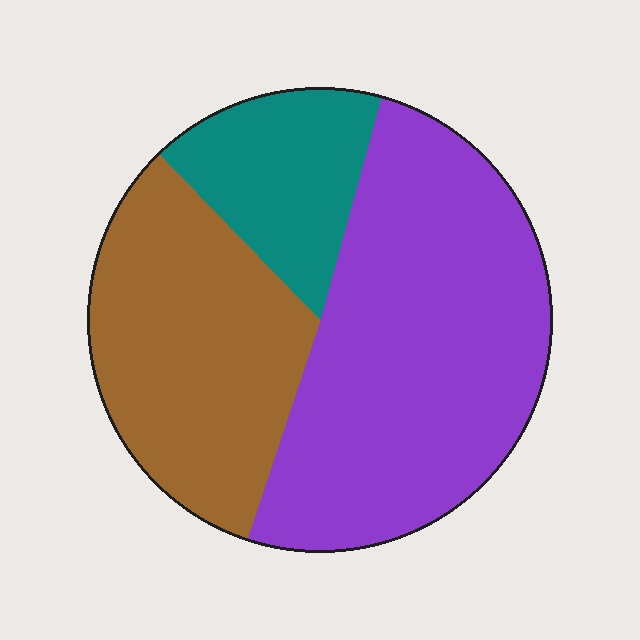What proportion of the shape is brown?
Brown takes up about one third (1/3) of the shape.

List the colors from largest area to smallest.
From largest to smallest: purple, brown, teal.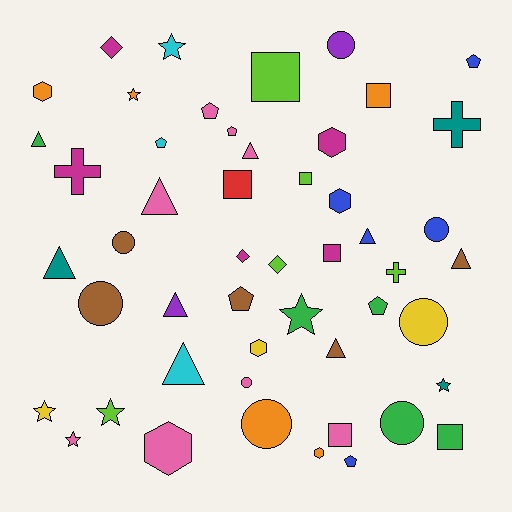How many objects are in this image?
There are 50 objects.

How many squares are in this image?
There are 7 squares.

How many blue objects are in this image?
There are 5 blue objects.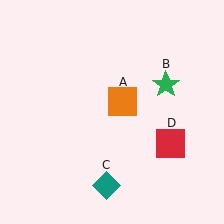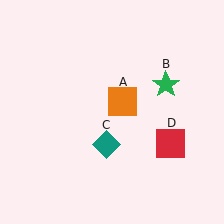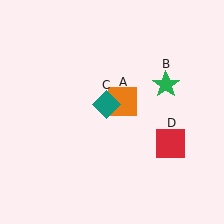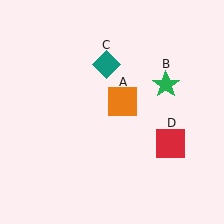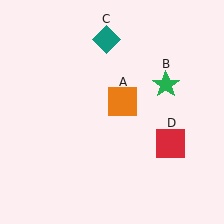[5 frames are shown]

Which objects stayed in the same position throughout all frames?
Orange square (object A) and green star (object B) and red square (object D) remained stationary.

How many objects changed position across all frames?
1 object changed position: teal diamond (object C).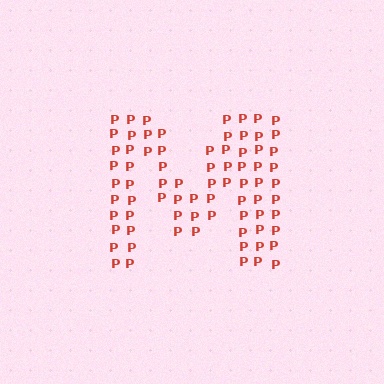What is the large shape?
The large shape is the letter M.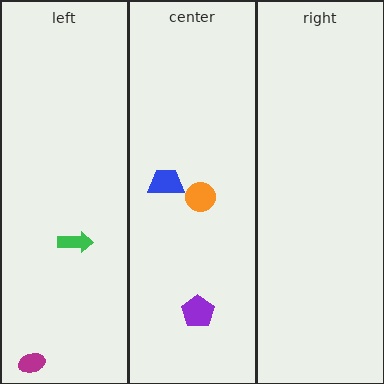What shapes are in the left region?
The green arrow, the magenta ellipse.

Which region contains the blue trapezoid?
The center region.